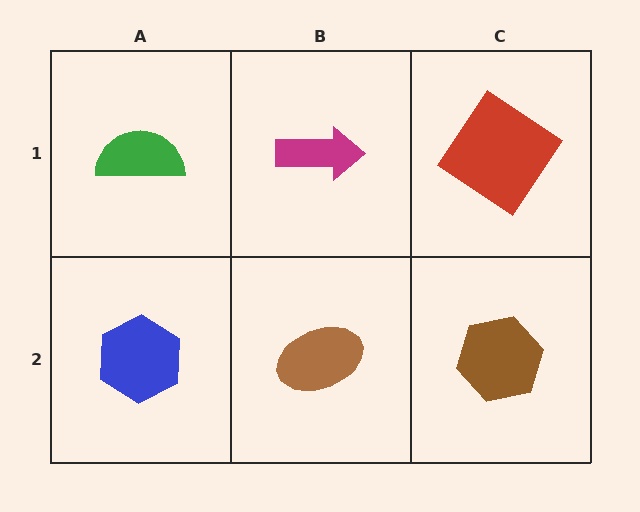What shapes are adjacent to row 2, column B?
A magenta arrow (row 1, column B), a blue hexagon (row 2, column A), a brown hexagon (row 2, column C).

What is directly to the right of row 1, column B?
A red diamond.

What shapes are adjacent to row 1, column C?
A brown hexagon (row 2, column C), a magenta arrow (row 1, column B).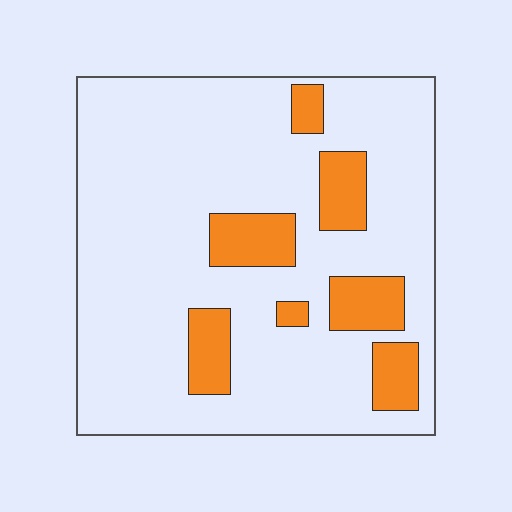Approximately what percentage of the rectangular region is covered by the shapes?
Approximately 15%.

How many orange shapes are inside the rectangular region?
7.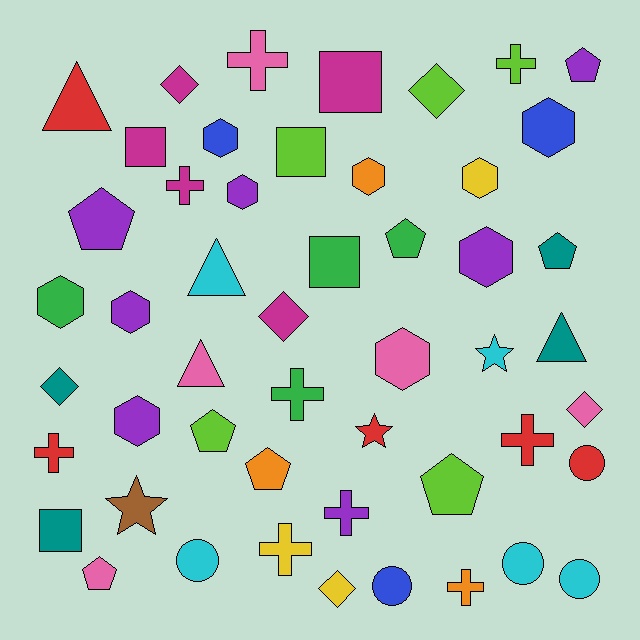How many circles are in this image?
There are 5 circles.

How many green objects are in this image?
There are 4 green objects.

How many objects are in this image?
There are 50 objects.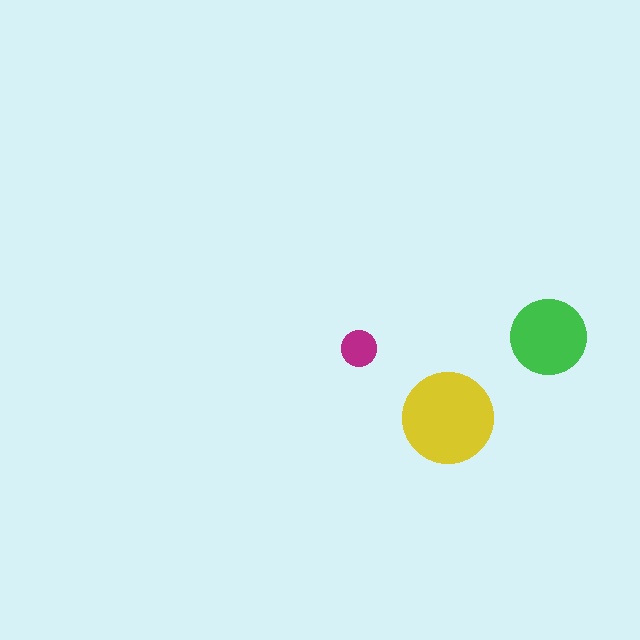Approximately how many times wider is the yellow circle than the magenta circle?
About 2.5 times wider.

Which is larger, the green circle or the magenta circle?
The green one.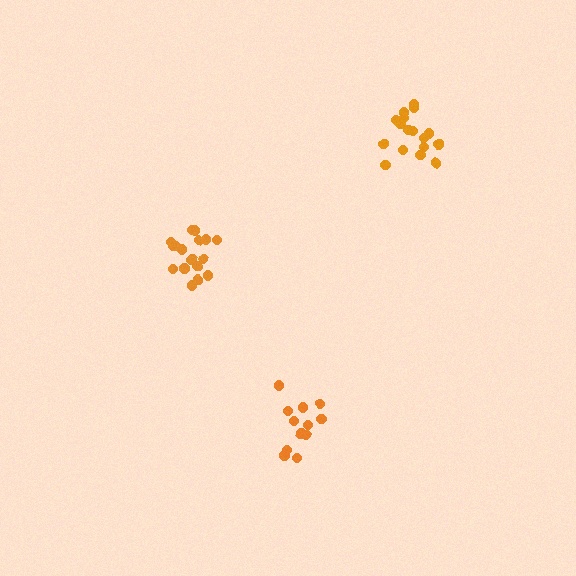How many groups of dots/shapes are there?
There are 3 groups.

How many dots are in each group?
Group 1: 17 dots, Group 2: 12 dots, Group 3: 17 dots (46 total).